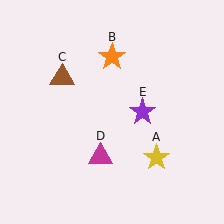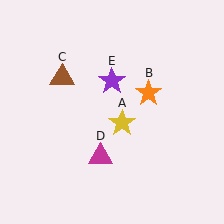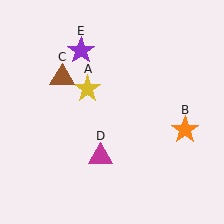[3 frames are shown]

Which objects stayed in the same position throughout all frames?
Brown triangle (object C) and magenta triangle (object D) remained stationary.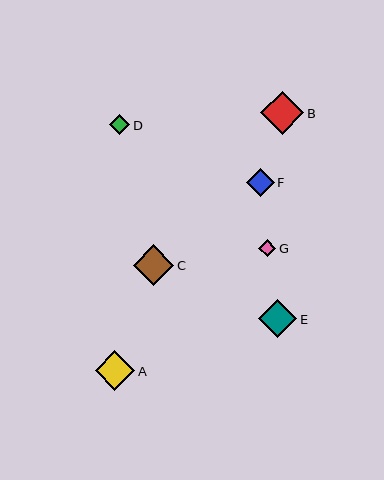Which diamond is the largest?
Diamond B is the largest with a size of approximately 43 pixels.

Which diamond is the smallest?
Diamond G is the smallest with a size of approximately 17 pixels.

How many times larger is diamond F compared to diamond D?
Diamond F is approximately 1.4 times the size of diamond D.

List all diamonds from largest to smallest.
From largest to smallest: B, C, A, E, F, D, G.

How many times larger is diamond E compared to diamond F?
Diamond E is approximately 1.4 times the size of diamond F.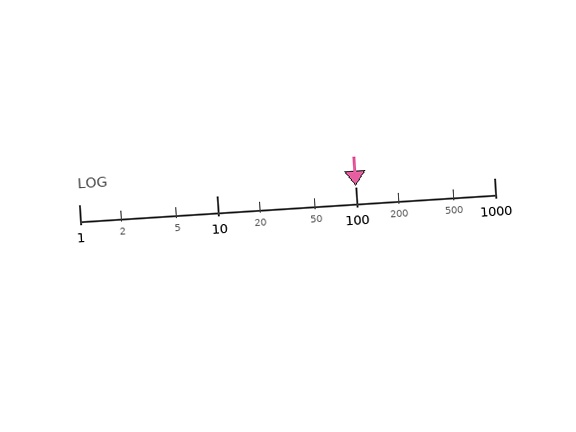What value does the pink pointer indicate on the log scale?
The pointer indicates approximately 100.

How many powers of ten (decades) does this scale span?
The scale spans 3 decades, from 1 to 1000.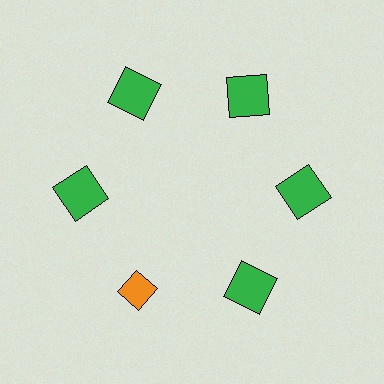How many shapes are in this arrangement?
There are 6 shapes arranged in a ring pattern.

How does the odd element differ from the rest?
It differs in both color (orange instead of green) and shape (diamond instead of square).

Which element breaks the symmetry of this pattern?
The orange diamond at roughly the 7 o'clock position breaks the symmetry. All other shapes are green squares.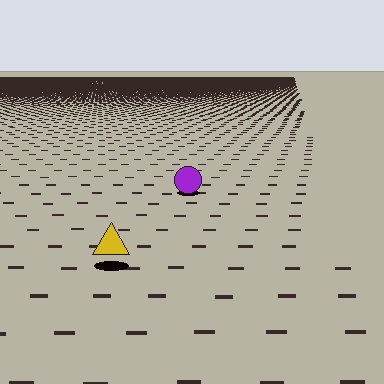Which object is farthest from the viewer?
The purple circle is farthest from the viewer. It appears smaller and the ground texture around it is denser.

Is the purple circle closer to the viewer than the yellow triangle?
No. The yellow triangle is closer — you can tell from the texture gradient: the ground texture is coarser near it.